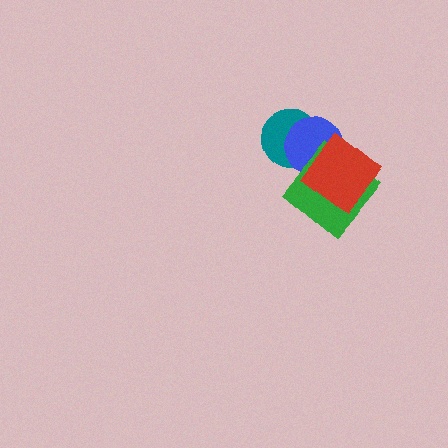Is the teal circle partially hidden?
Yes, it is partially covered by another shape.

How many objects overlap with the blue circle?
3 objects overlap with the blue circle.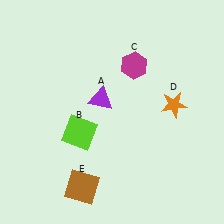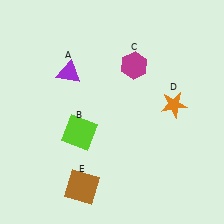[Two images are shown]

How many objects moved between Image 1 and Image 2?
1 object moved between the two images.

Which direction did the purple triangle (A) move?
The purple triangle (A) moved left.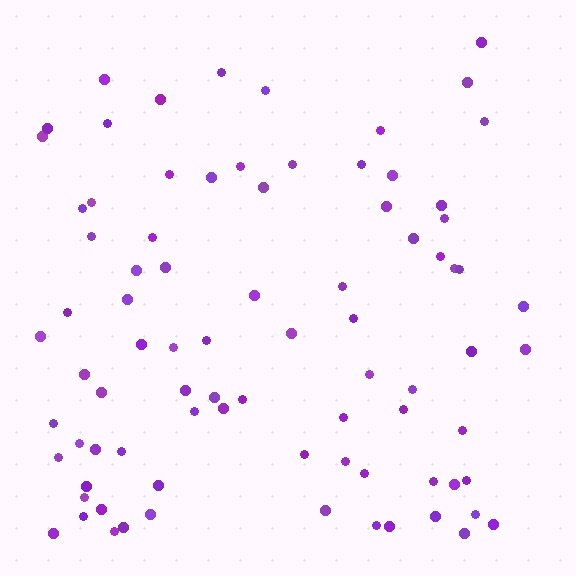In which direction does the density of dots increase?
From top to bottom, with the bottom side densest.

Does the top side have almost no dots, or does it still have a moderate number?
Still a moderate number, just noticeably fewer than the bottom.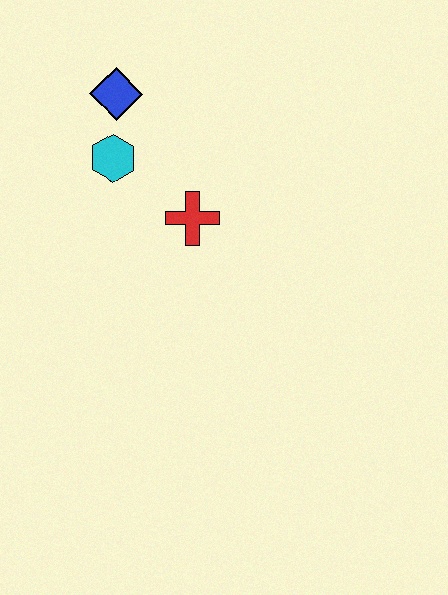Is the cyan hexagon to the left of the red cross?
Yes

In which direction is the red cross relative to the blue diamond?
The red cross is below the blue diamond.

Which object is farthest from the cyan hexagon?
The red cross is farthest from the cyan hexagon.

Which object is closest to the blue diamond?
The cyan hexagon is closest to the blue diamond.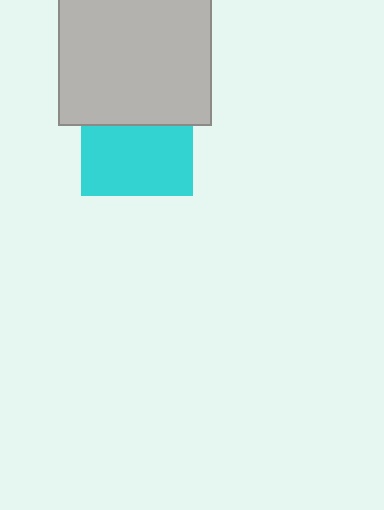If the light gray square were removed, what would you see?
You would see the complete cyan square.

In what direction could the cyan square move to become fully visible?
The cyan square could move down. That would shift it out from behind the light gray square entirely.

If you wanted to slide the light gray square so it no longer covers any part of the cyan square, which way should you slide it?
Slide it up — that is the most direct way to separate the two shapes.